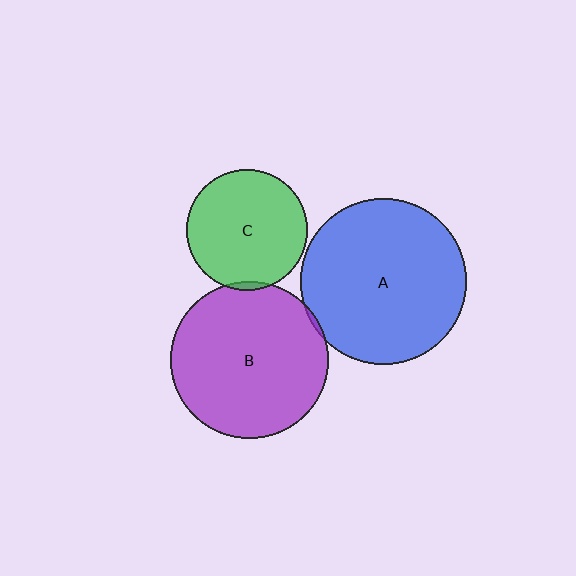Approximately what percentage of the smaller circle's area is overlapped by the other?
Approximately 5%.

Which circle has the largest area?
Circle A (blue).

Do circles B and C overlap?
Yes.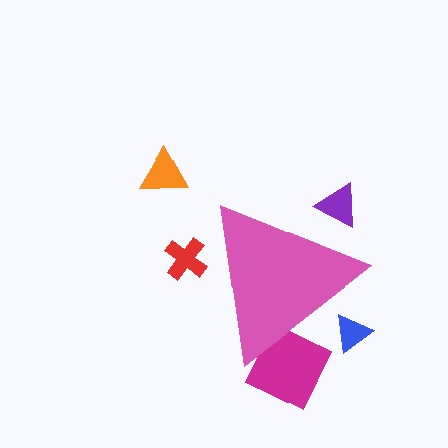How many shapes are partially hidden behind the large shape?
5 shapes are partially hidden.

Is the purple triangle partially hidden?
Yes, the purple triangle is partially hidden behind the pink triangle.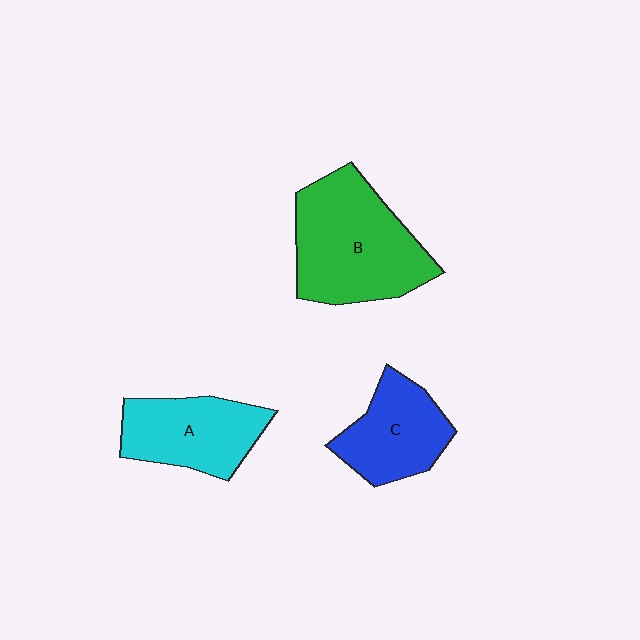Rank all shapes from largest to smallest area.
From largest to smallest: B (green), A (cyan), C (blue).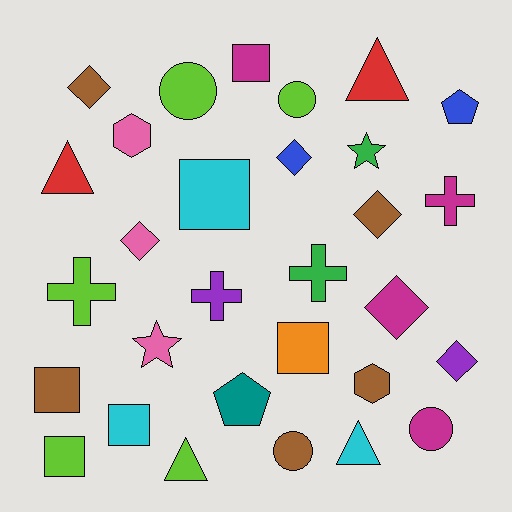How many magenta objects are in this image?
There are 4 magenta objects.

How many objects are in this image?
There are 30 objects.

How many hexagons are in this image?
There are 2 hexagons.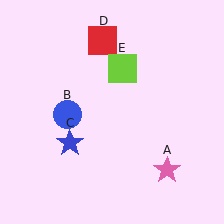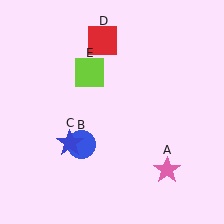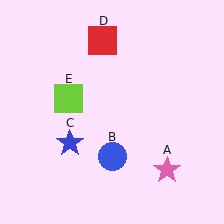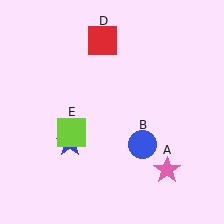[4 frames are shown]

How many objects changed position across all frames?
2 objects changed position: blue circle (object B), lime square (object E).